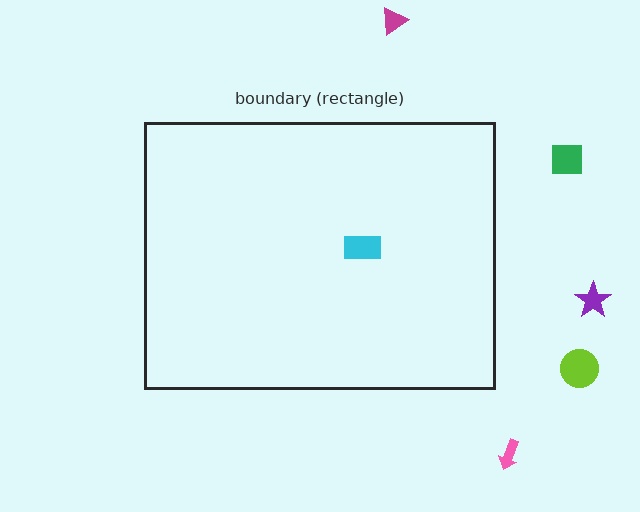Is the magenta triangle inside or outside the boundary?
Outside.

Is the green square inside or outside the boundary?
Outside.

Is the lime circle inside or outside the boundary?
Outside.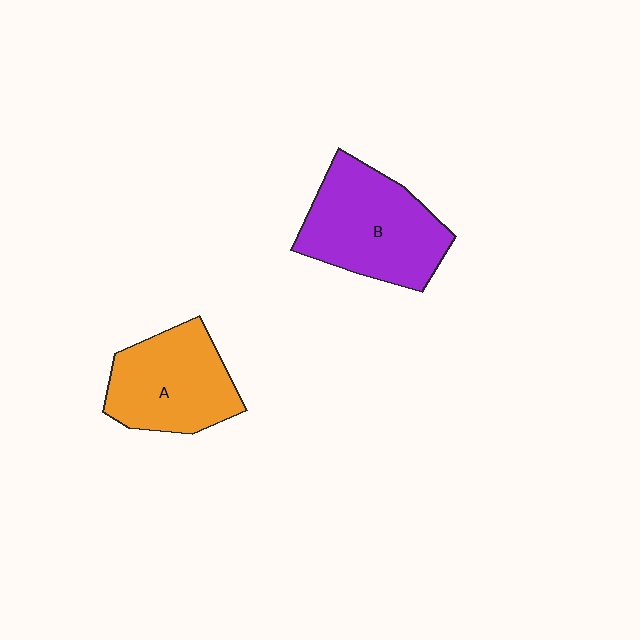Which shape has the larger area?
Shape B (purple).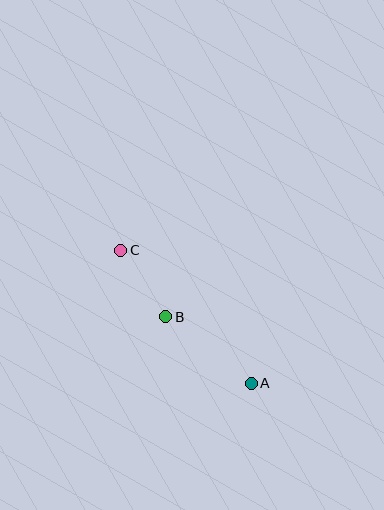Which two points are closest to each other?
Points B and C are closest to each other.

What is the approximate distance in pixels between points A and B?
The distance between A and B is approximately 108 pixels.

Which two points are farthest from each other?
Points A and C are farthest from each other.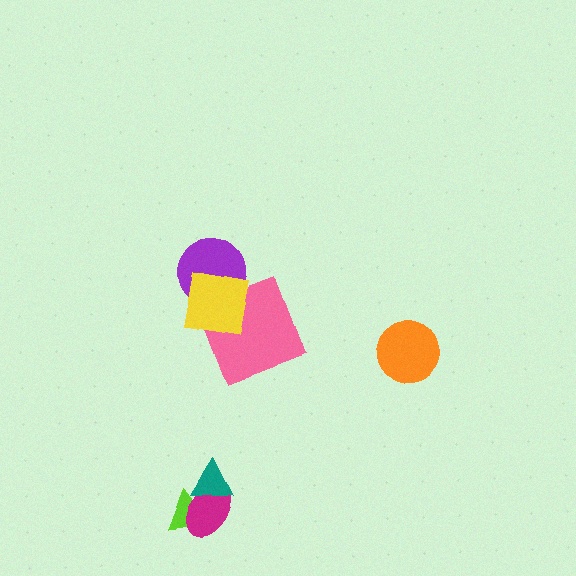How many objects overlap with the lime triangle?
2 objects overlap with the lime triangle.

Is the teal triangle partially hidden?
No, no other shape covers it.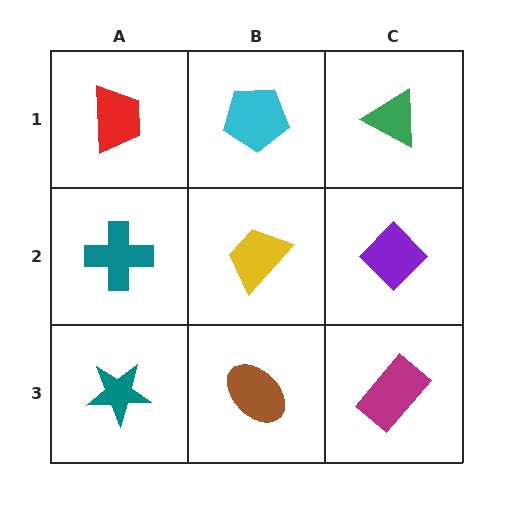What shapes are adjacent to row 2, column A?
A red trapezoid (row 1, column A), a teal star (row 3, column A), a yellow trapezoid (row 2, column B).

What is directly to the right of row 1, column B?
A green triangle.